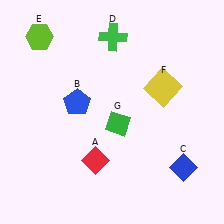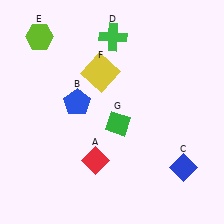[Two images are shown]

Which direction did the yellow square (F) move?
The yellow square (F) moved left.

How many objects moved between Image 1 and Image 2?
1 object moved between the two images.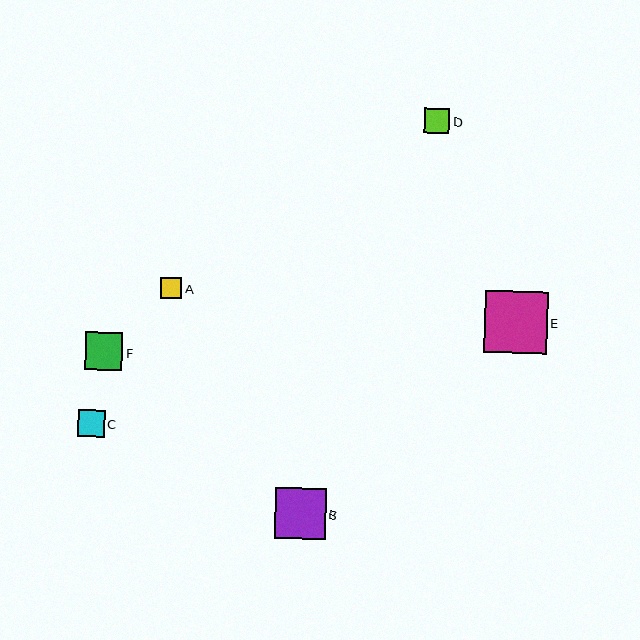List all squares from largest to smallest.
From largest to smallest: E, B, F, C, D, A.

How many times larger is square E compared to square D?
Square E is approximately 2.5 times the size of square D.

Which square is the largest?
Square E is the largest with a size of approximately 63 pixels.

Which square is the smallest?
Square A is the smallest with a size of approximately 21 pixels.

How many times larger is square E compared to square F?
Square E is approximately 1.7 times the size of square F.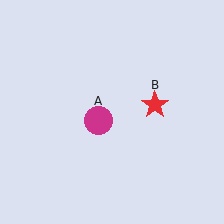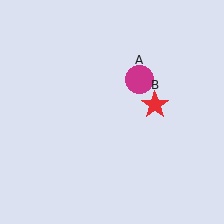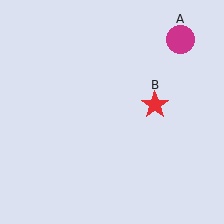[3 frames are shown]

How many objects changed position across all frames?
1 object changed position: magenta circle (object A).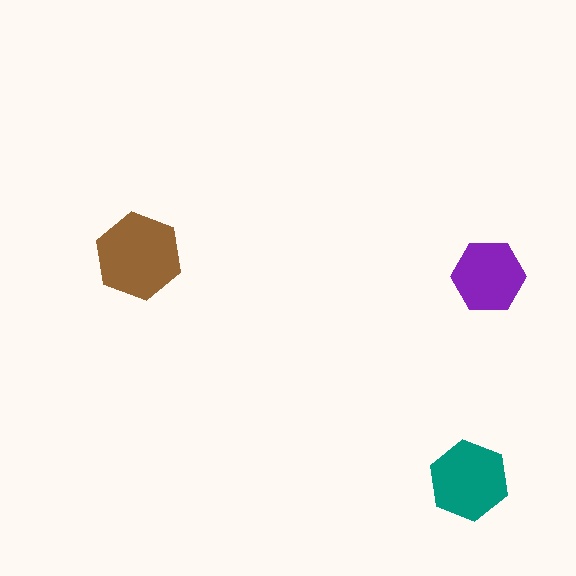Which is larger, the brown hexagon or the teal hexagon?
The brown one.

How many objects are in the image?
There are 3 objects in the image.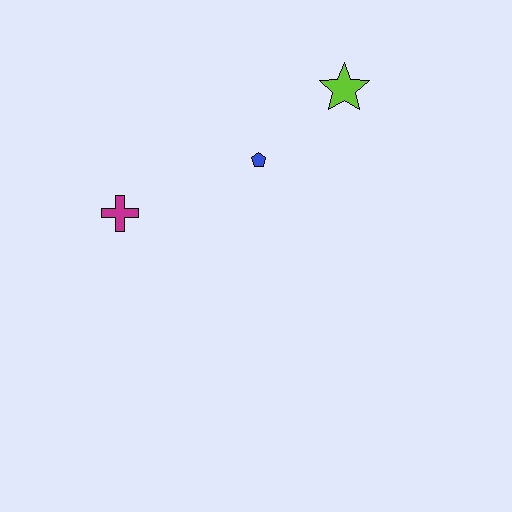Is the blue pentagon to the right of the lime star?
No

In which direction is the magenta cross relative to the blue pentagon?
The magenta cross is to the left of the blue pentagon.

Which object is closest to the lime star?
The blue pentagon is closest to the lime star.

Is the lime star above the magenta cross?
Yes